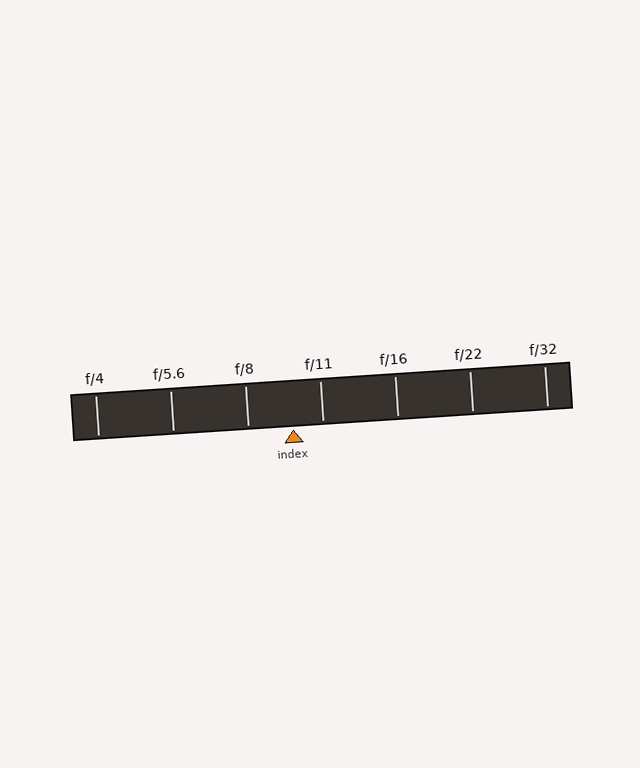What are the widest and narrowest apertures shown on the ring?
The widest aperture shown is f/4 and the narrowest is f/32.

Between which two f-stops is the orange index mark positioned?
The index mark is between f/8 and f/11.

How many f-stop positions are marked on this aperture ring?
There are 7 f-stop positions marked.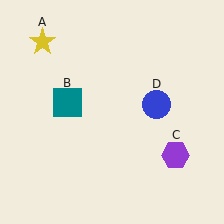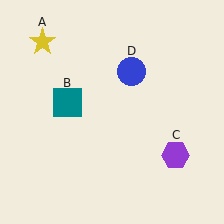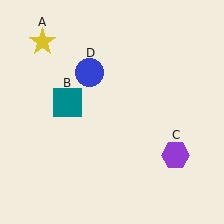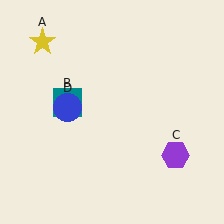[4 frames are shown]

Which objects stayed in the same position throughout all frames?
Yellow star (object A) and teal square (object B) and purple hexagon (object C) remained stationary.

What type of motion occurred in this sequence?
The blue circle (object D) rotated counterclockwise around the center of the scene.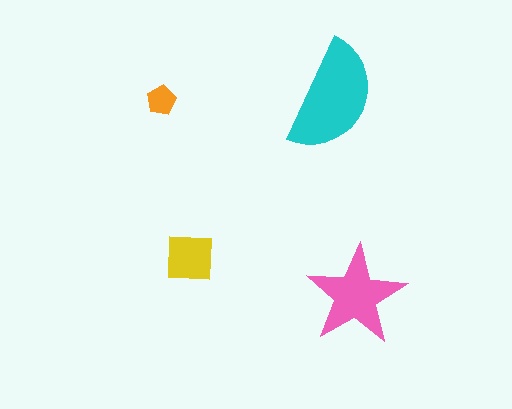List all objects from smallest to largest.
The orange pentagon, the yellow square, the pink star, the cyan semicircle.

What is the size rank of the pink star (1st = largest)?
2nd.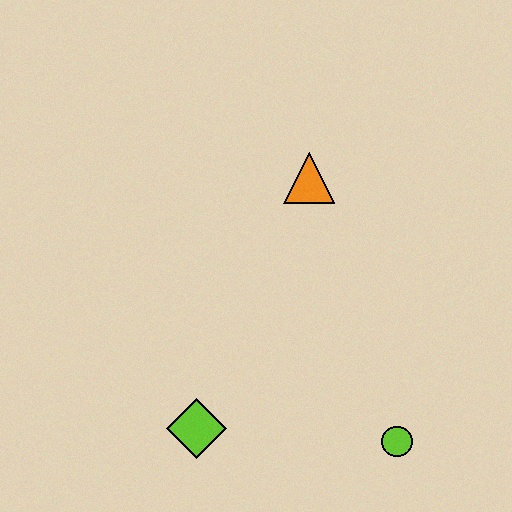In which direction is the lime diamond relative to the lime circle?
The lime diamond is to the left of the lime circle.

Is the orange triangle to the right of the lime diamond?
Yes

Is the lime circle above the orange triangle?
No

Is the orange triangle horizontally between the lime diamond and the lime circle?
Yes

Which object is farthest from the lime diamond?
The orange triangle is farthest from the lime diamond.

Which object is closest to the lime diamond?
The lime circle is closest to the lime diamond.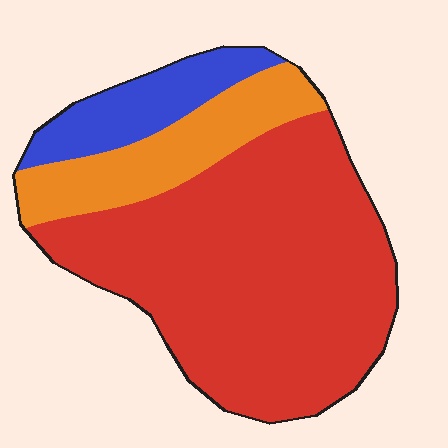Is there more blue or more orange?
Orange.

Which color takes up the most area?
Red, at roughly 70%.